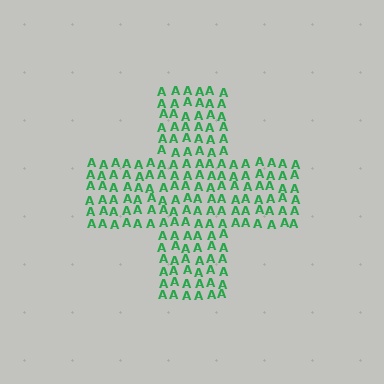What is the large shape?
The large shape is a cross.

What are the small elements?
The small elements are letter A's.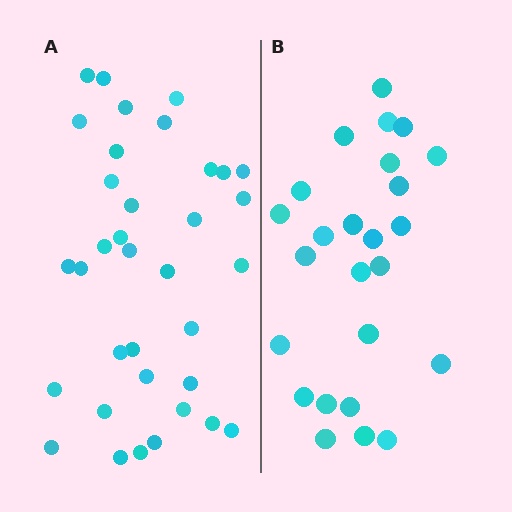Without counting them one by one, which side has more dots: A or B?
Region A (the left region) has more dots.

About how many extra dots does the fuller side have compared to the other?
Region A has roughly 10 or so more dots than region B.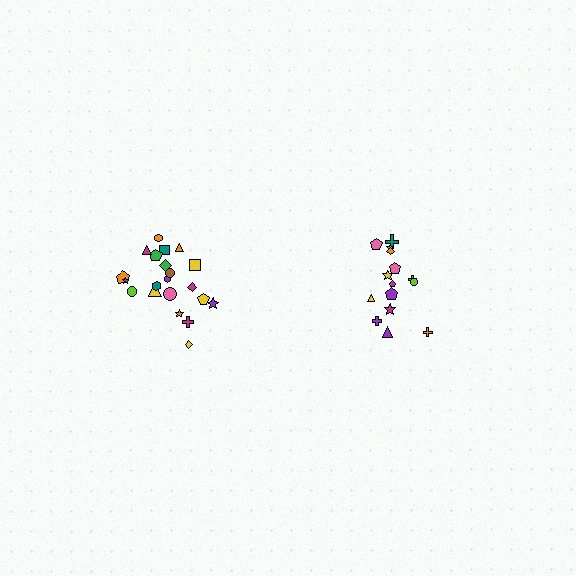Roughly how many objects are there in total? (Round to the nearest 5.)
Roughly 35 objects in total.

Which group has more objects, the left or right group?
The left group.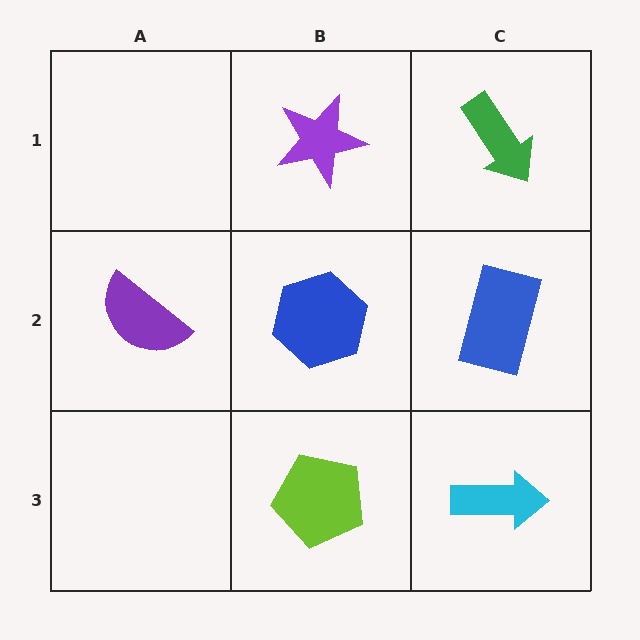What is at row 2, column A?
A purple semicircle.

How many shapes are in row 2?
3 shapes.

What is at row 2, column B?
A blue hexagon.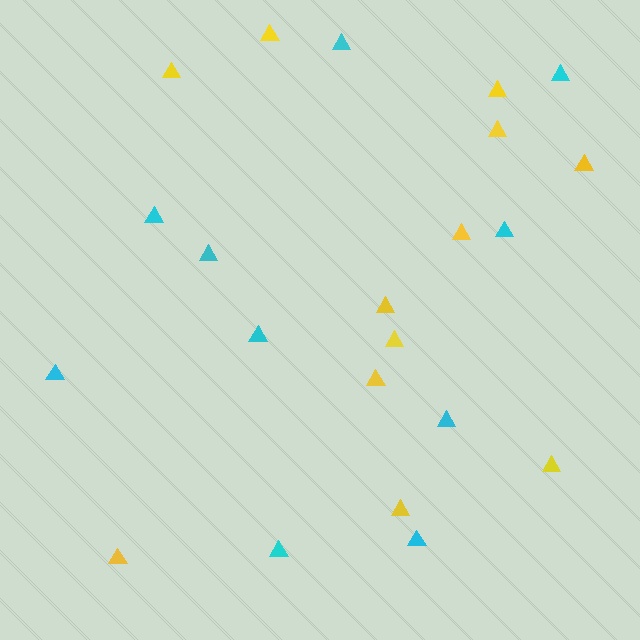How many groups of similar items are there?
There are 2 groups: one group of yellow triangles (12) and one group of cyan triangles (10).